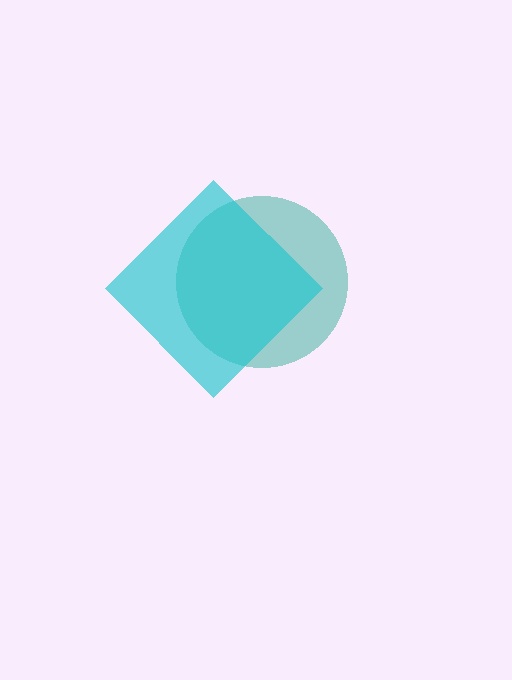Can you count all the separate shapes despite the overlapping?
Yes, there are 2 separate shapes.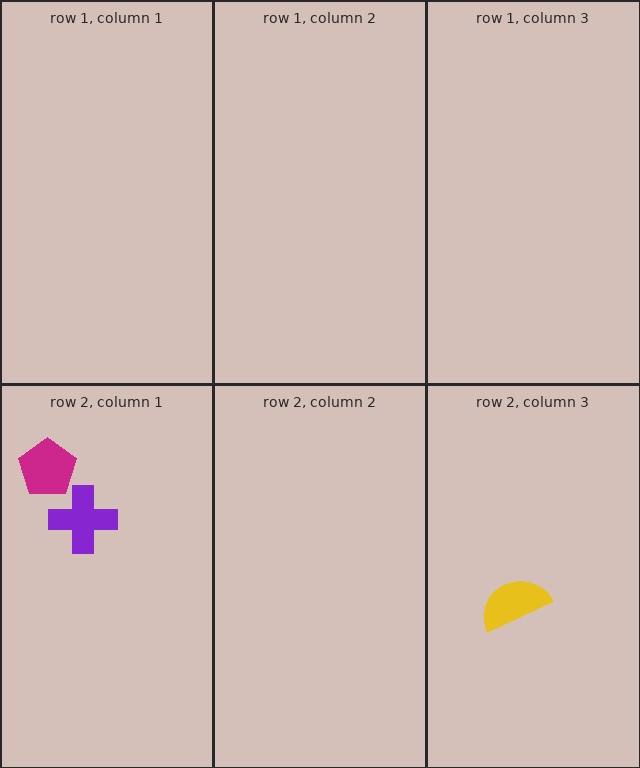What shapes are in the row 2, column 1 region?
The magenta pentagon, the purple cross.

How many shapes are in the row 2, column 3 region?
1.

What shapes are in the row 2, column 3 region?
The yellow semicircle.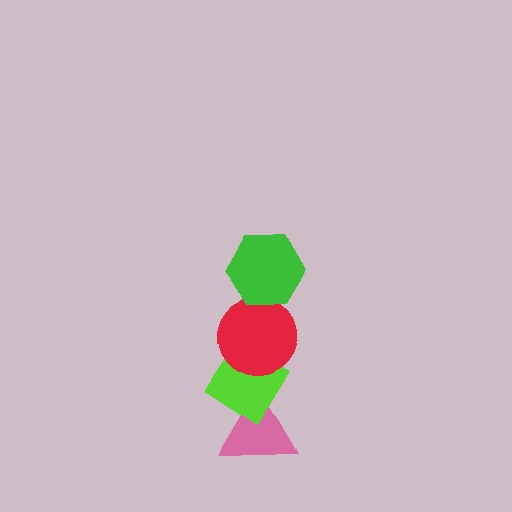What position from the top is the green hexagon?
The green hexagon is 1st from the top.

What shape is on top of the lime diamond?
The red circle is on top of the lime diamond.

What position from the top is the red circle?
The red circle is 2nd from the top.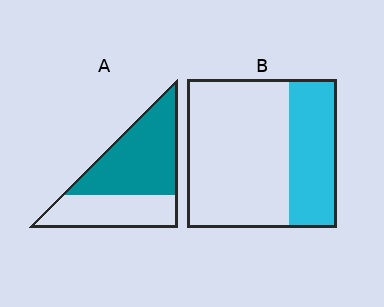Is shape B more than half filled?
No.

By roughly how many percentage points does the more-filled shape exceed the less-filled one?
By roughly 30 percentage points (A over B).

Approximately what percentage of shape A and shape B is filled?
A is approximately 60% and B is approximately 30%.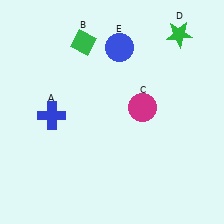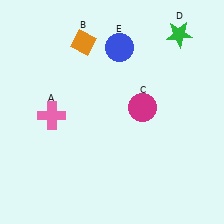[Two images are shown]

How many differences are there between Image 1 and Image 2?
There are 2 differences between the two images.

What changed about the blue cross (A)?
In Image 1, A is blue. In Image 2, it changed to pink.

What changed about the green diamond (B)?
In Image 1, B is green. In Image 2, it changed to orange.